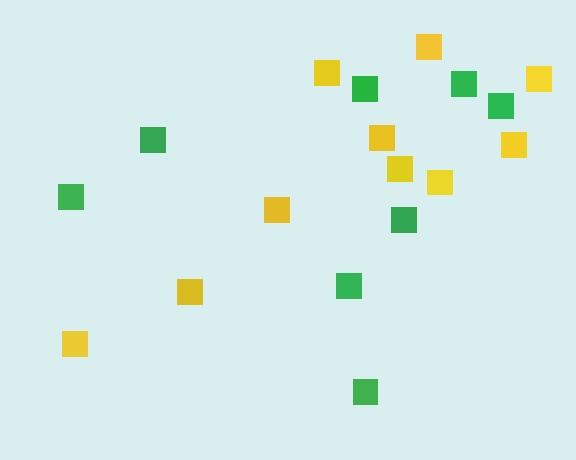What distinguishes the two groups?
There are 2 groups: one group of yellow squares (10) and one group of green squares (8).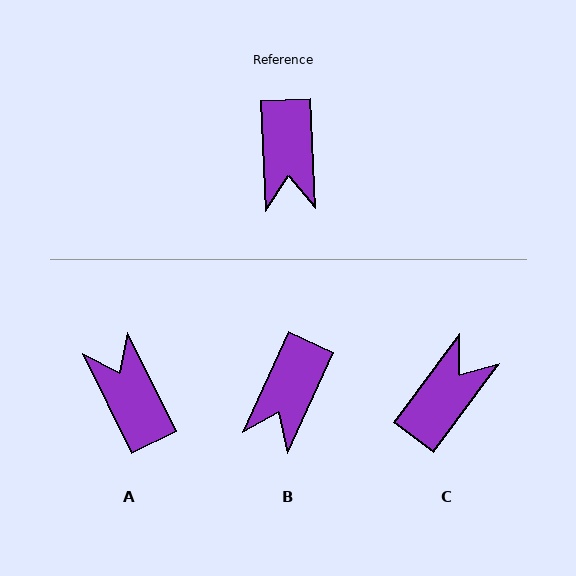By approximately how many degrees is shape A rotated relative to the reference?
Approximately 156 degrees clockwise.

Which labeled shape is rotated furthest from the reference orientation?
A, about 156 degrees away.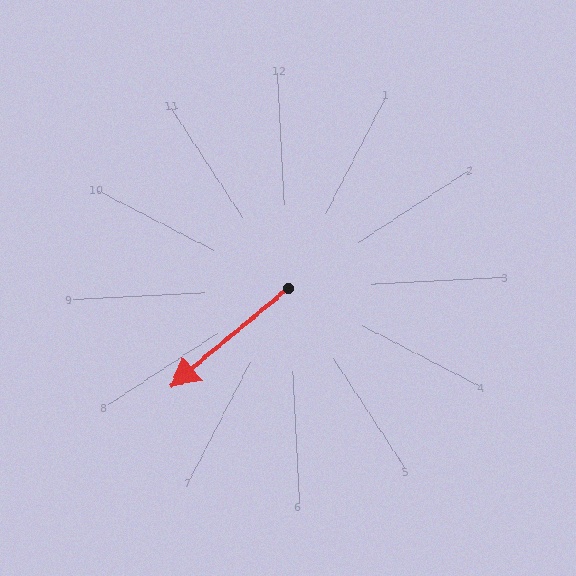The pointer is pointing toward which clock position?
Roughly 8 o'clock.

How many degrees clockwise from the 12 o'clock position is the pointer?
Approximately 233 degrees.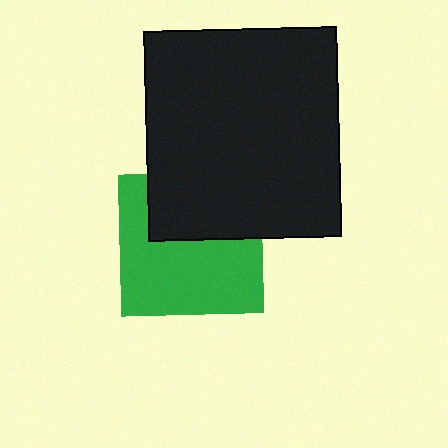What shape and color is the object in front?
The object in front is a black rectangle.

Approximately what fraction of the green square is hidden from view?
Roughly 38% of the green square is hidden behind the black rectangle.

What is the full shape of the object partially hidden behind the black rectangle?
The partially hidden object is a green square.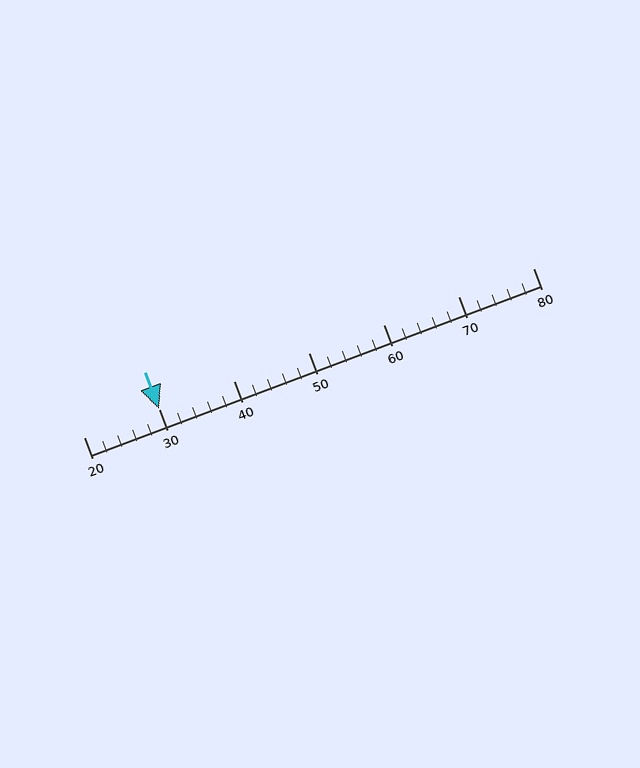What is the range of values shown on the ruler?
The ruler shows values from 20 to 80.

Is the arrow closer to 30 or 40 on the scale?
The arrow is closer to 30.